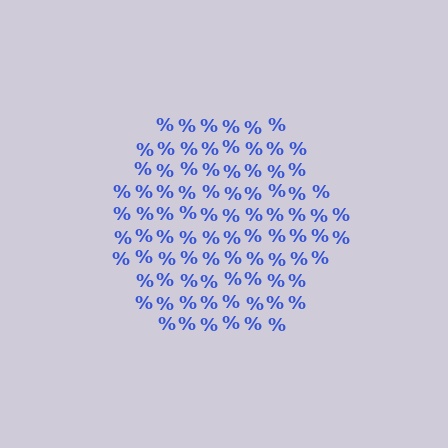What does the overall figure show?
The overall figure shows a hexagon.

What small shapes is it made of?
It is made of small percent signs.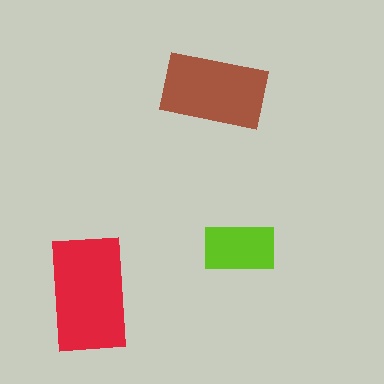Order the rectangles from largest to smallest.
the red one, the brown one, the lime one.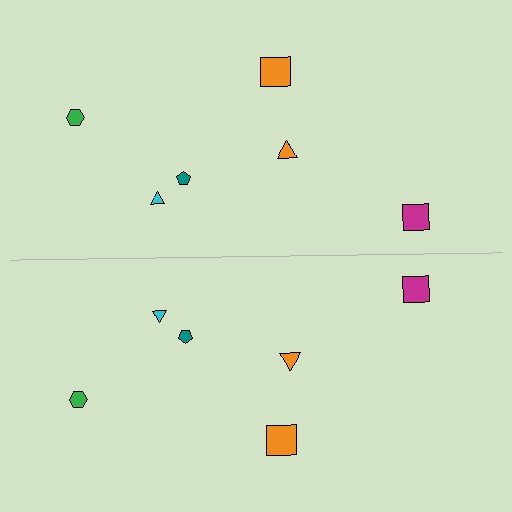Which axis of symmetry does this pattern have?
The pattern has a horizontal axis of symmetry running through the center of the image.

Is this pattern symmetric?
Yes, this pattern has bilateral (reflection) symmetry.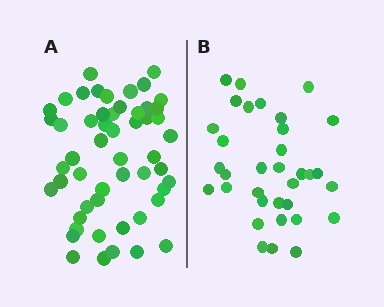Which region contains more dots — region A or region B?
Region A (the left region) has more dots.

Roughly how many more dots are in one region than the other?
Region A has approximately 20 more dots than region B.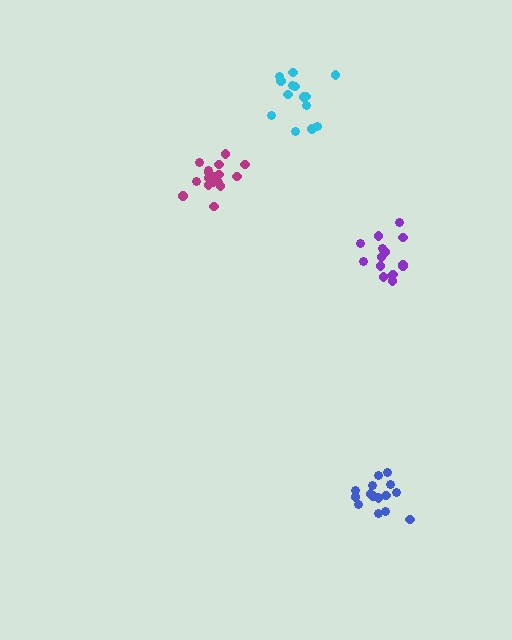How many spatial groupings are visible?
There are 4 spatial groupings.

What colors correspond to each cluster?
The clusters are colored: purple, magenta, cyan, blue.